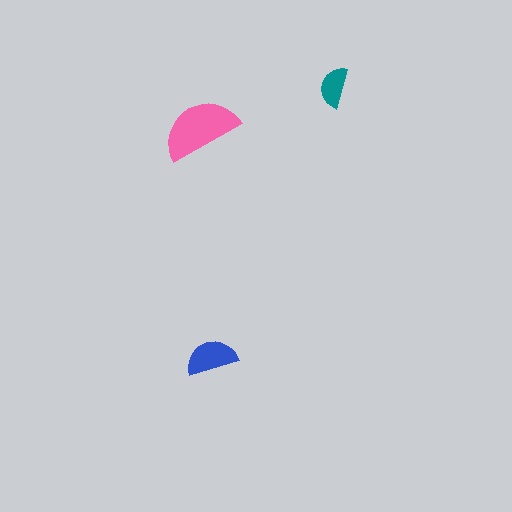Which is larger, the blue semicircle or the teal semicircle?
The blue one.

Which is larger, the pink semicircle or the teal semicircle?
The pink one.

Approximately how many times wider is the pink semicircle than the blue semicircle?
About 1.5 times wider.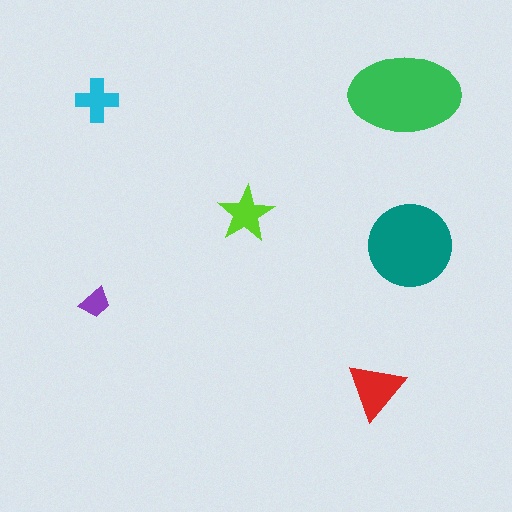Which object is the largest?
The green ellipse.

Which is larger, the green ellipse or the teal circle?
The green ellipse.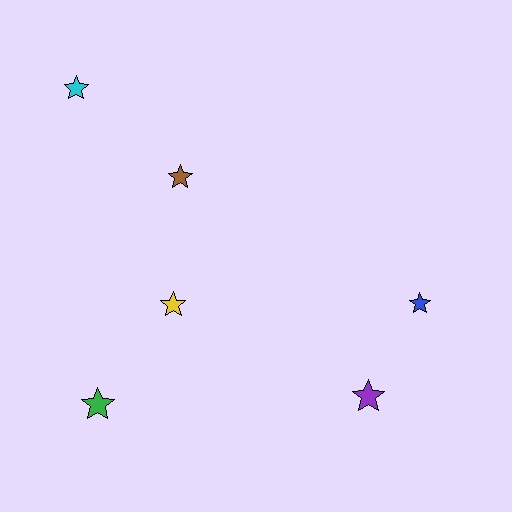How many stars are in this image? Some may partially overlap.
There are 6 stars.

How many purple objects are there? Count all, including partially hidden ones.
There is 1 purple object.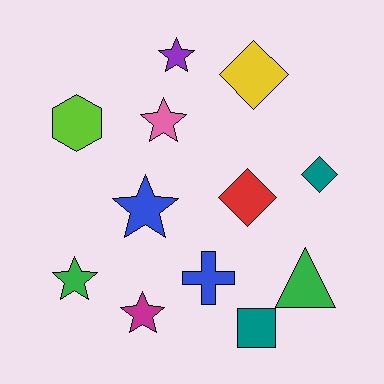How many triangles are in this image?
There is 1 triangle.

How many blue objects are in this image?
There are 2 blue objects.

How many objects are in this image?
There are 12 objects.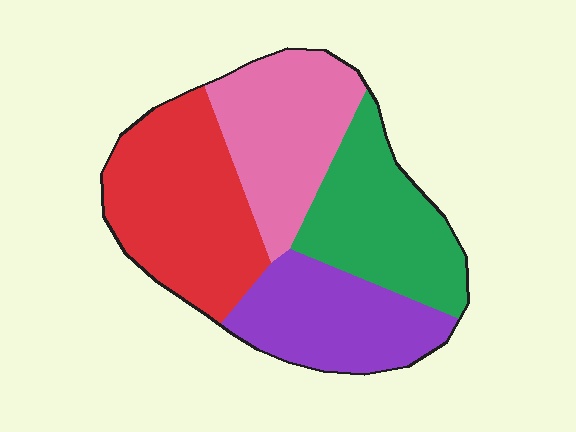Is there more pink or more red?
Red.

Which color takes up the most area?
Red, at roughly 30%.